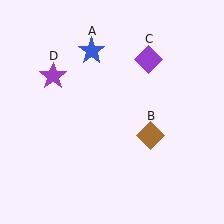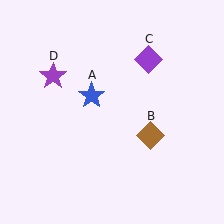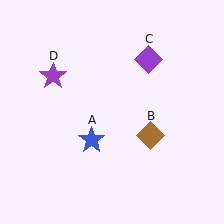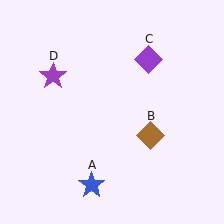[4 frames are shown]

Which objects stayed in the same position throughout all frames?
Brown diamond (object B) and purple diamond (object C) and purple star (object D) remained stationary.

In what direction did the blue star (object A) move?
The blue star (object A) moved down.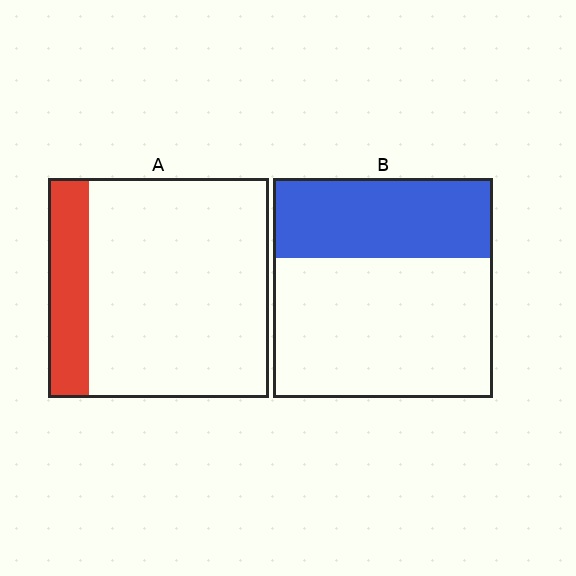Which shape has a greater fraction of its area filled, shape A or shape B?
Shape B.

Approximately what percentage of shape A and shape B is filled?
A is approximately 20% and B is approximately 35%.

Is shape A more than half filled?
No.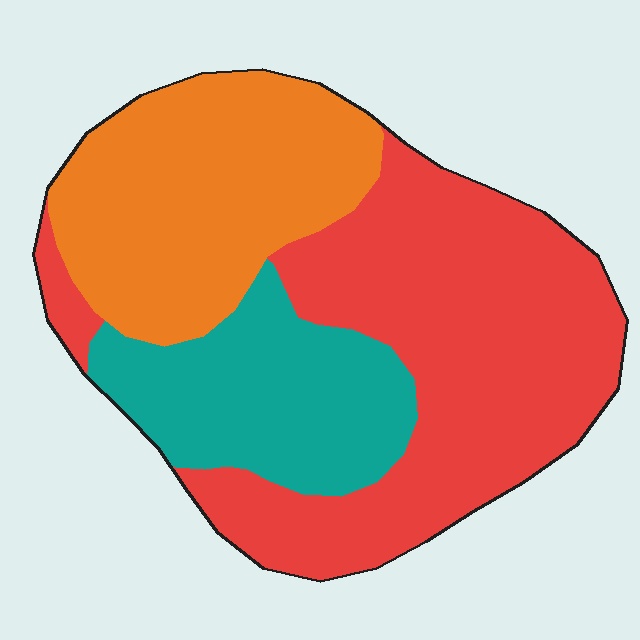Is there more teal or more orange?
Orange.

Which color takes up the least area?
Teal, at roughly 20%.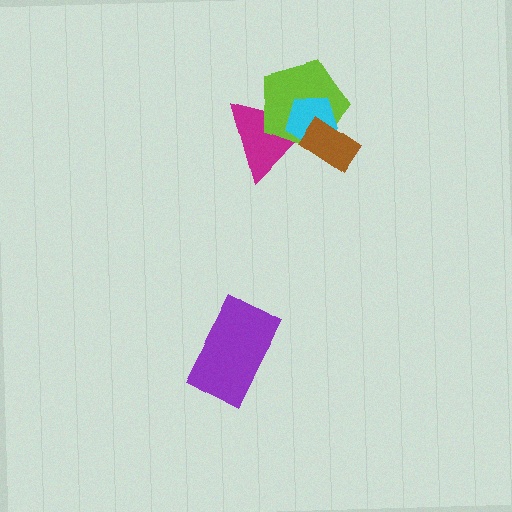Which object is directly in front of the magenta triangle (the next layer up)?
The lime pentagon is directly in front of the magenta triangle.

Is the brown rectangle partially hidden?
No, no other shape covers it.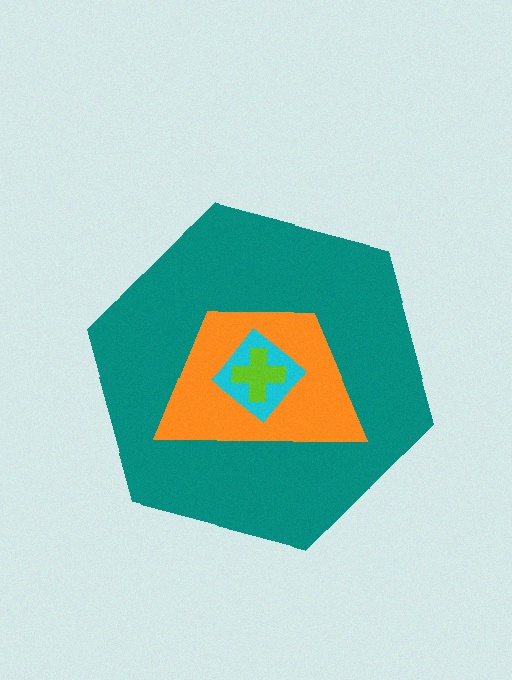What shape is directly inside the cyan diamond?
The lime cross.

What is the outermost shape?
The teal hexagon.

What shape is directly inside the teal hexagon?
The orange trapezoid.